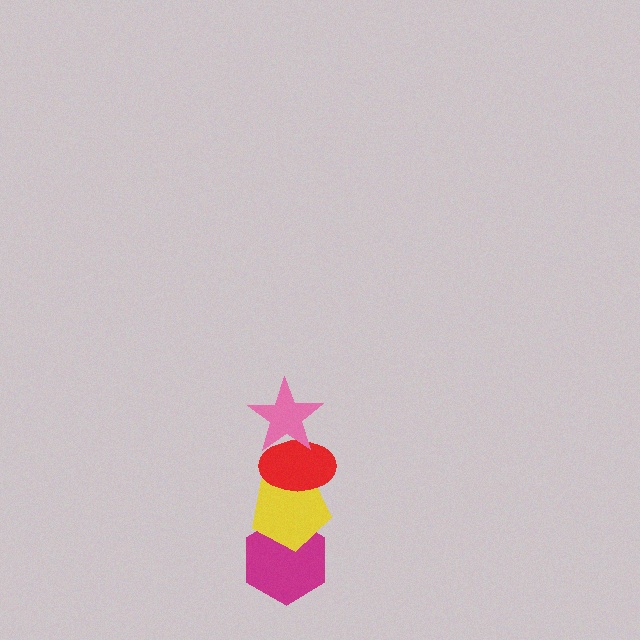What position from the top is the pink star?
The pink star is 1st from the top.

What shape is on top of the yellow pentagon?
The red ellipse is on top of the yellow pentagon.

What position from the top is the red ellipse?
The red ellipse is 2nd from the top.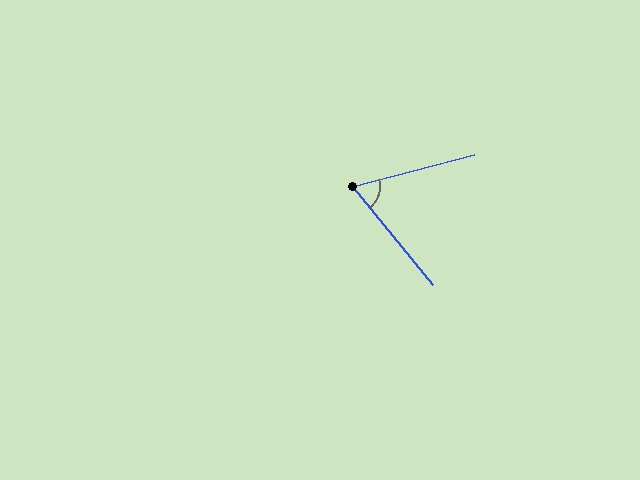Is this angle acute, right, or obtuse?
It is acute.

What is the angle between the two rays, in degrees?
Approximately 65 degrees.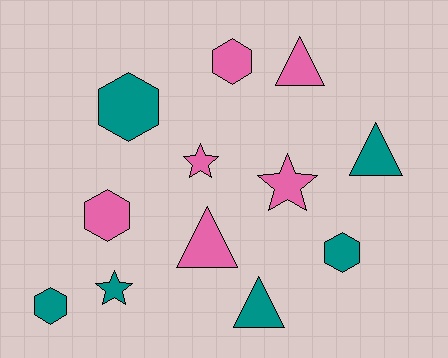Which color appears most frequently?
Pink, with 6 objects.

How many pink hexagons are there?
There are 2 pink hexagons.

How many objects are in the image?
There are 12 objects.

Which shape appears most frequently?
Hexagon, with 5 objects.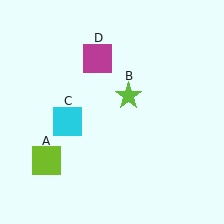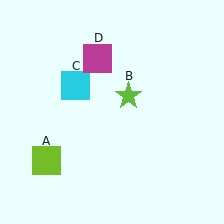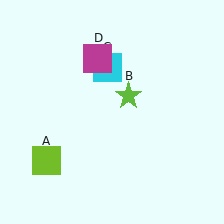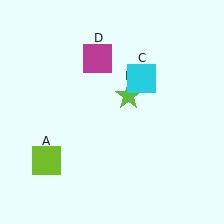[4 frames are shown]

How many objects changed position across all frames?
1 object changed position: cyan square (object C).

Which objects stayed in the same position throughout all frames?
Lime square (object A) and lime star (object B) and magenta square (object D) remained stationary.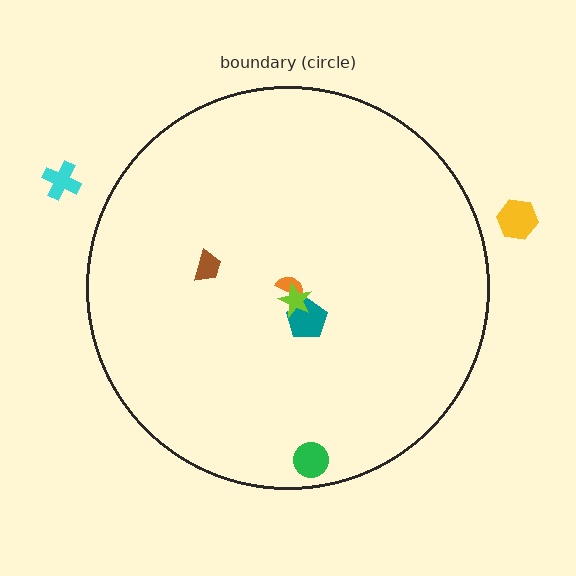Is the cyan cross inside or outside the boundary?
Outside.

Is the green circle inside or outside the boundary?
Inside.